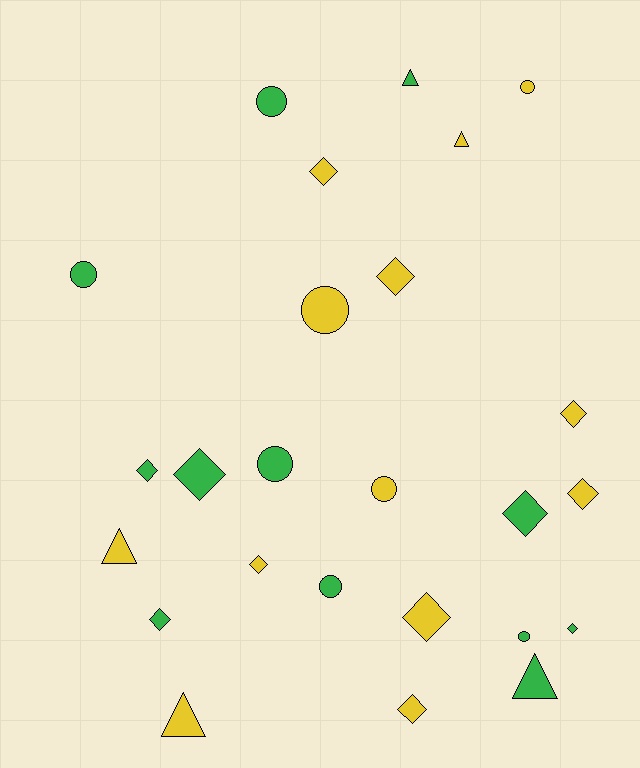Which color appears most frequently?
Yellow, with 13 objects.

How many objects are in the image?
There are 25 objects.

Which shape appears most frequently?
Diamond, with 12 objects.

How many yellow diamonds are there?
There are 7 yellow diamonds.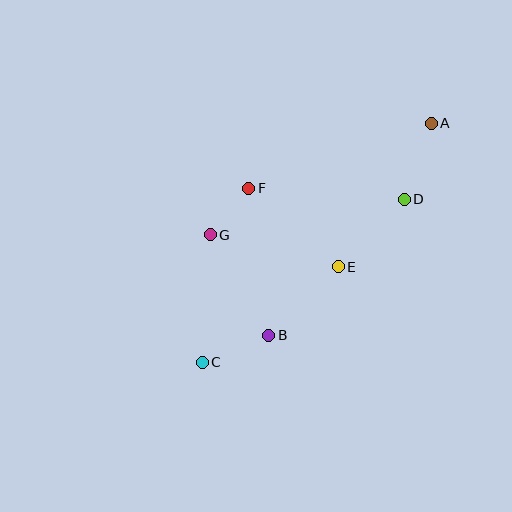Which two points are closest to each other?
Points F and G are closest to each other.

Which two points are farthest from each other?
Points A and C are farthest from each other.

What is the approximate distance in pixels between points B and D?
The distance between B and D is approximately 192 pixels.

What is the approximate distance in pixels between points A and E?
The distance between A and E is approximately 171 pixels.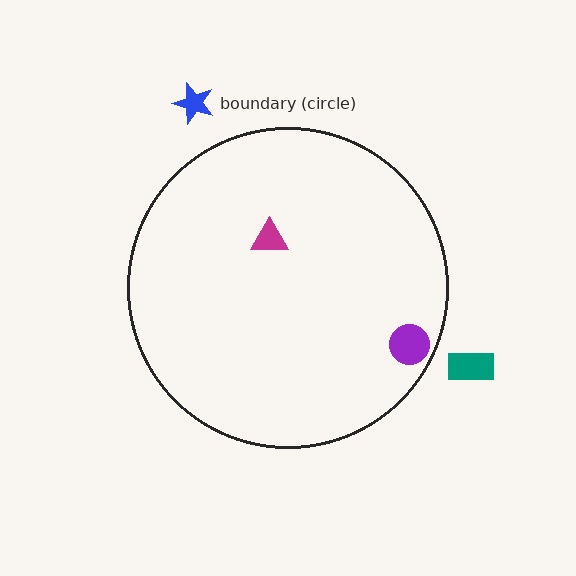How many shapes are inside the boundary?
2 inside, 2 outside.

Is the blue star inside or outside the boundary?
Outside.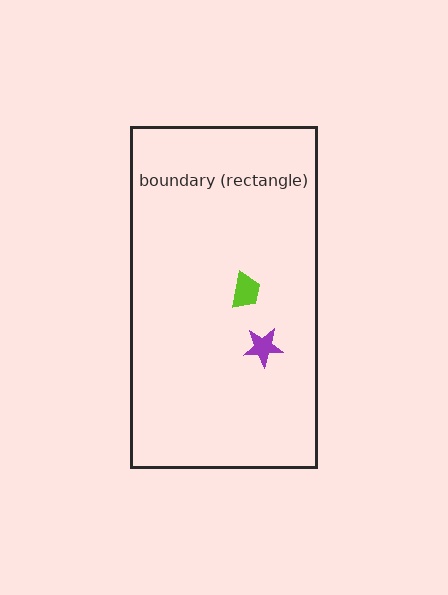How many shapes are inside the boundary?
2 inside, 0 outside.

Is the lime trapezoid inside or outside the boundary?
Inside.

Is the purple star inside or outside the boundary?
Inside.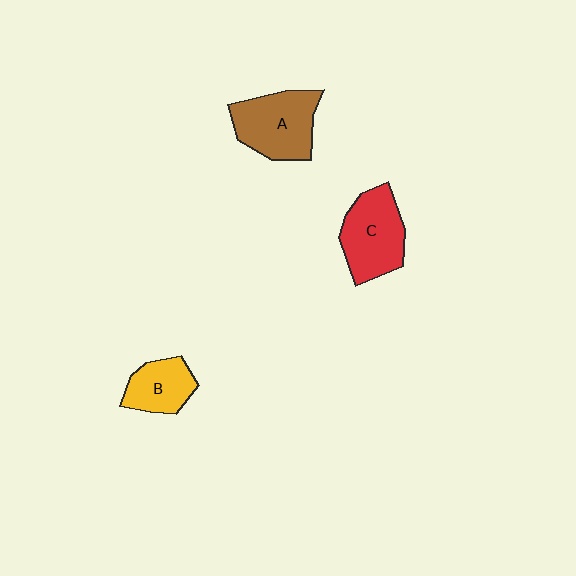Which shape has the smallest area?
Shape B (yellow).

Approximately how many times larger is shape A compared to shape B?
Approximately 1.6 times.